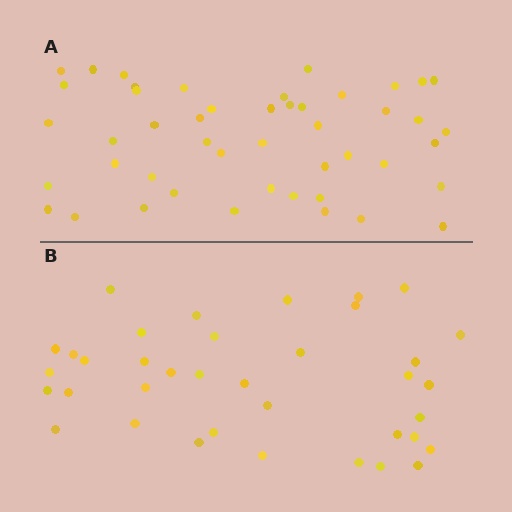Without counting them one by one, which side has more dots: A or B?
Region A (the top region) has more dots.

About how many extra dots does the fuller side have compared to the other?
Region A has roughly 10 or so more dots than region B.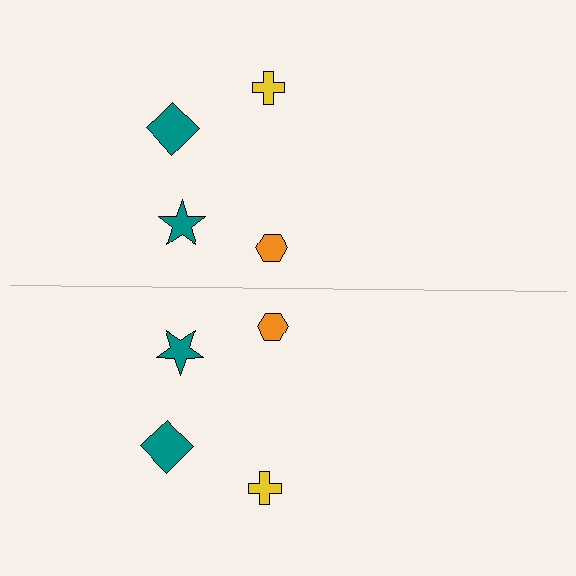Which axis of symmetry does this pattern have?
The pattern has a horizontal axis of symmetry running through the center of the image.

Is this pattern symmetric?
Yes, this pattern has bilateral (reflection) symmetry.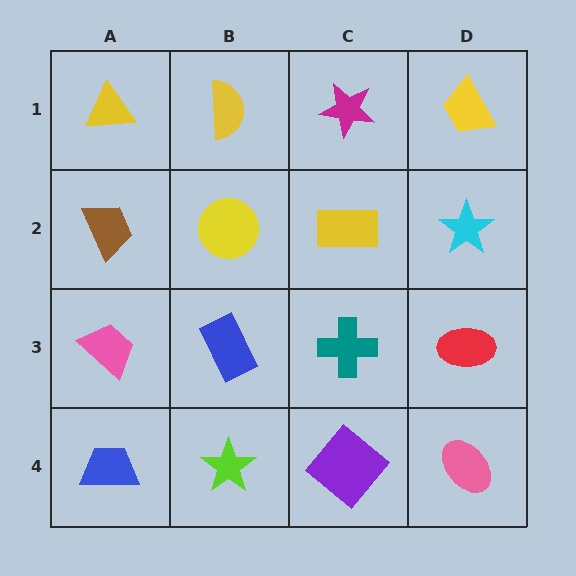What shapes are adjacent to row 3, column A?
A brown trapezoid (row 2, column A), a blue trapezoid (row 4, column A), a blue rectangle (row 3, column B).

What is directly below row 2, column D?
A red ellipse.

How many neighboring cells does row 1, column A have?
2.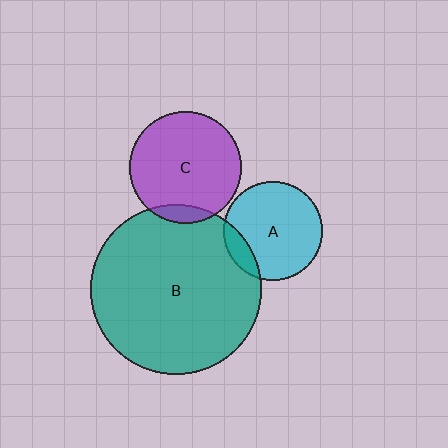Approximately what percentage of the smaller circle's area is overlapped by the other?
Approximately 15%.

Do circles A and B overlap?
Yes.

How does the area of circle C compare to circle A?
Approximately 1.3 times.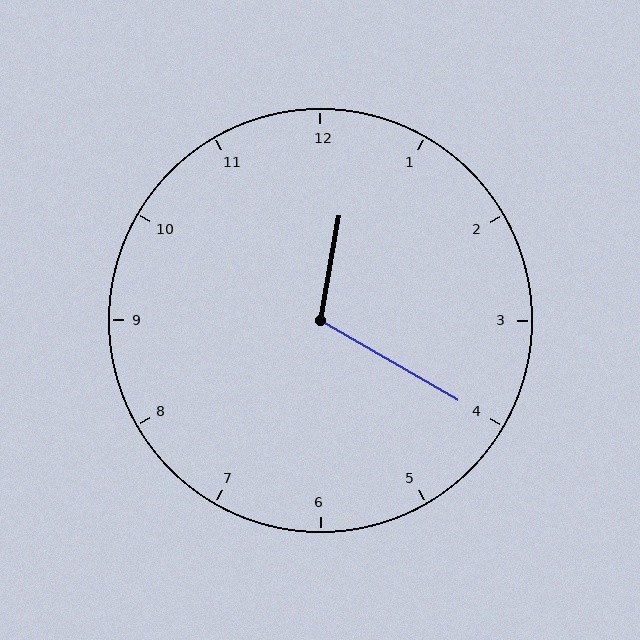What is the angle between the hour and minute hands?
Approximately 110 degrees.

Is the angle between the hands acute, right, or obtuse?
It is obtuse.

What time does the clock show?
12:20.